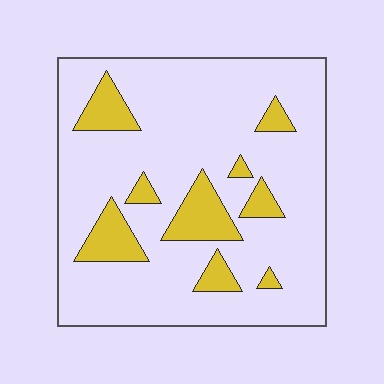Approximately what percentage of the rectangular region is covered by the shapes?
Approximately 15%.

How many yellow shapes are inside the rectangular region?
9.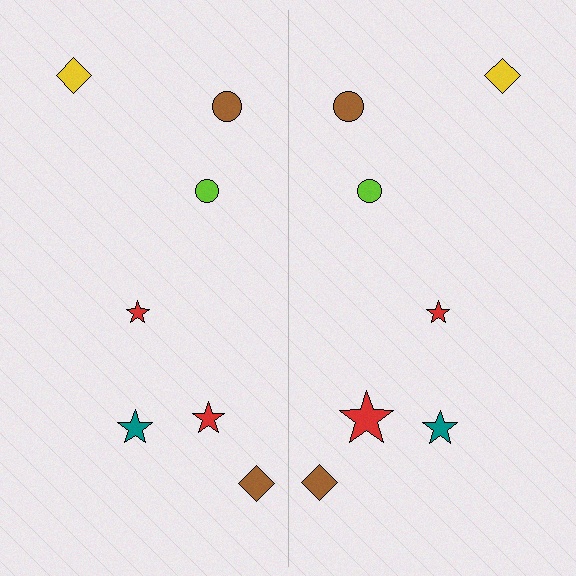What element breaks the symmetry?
The red star on the right side has a different size than its mirror counterpart.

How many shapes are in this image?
There are 14 shapes in this image.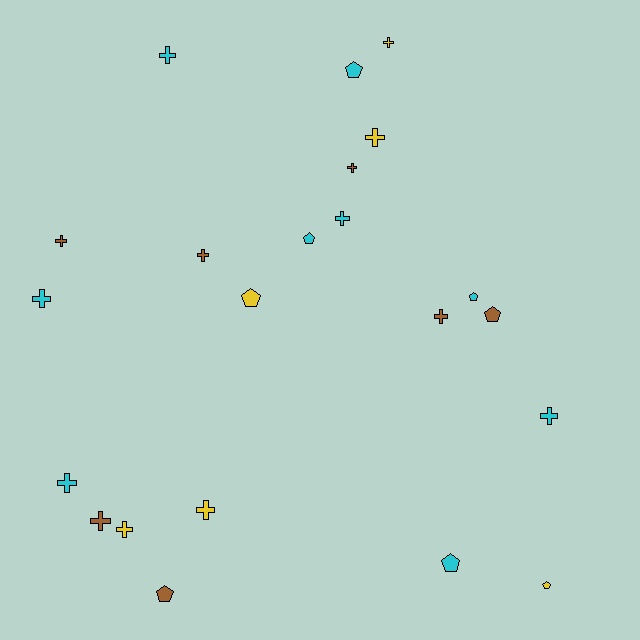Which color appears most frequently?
Cyan, with 9 objects.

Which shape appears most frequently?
Cross, with 14 objects.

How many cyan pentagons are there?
There are 4 cyan pentagons.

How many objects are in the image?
There are 22 objects.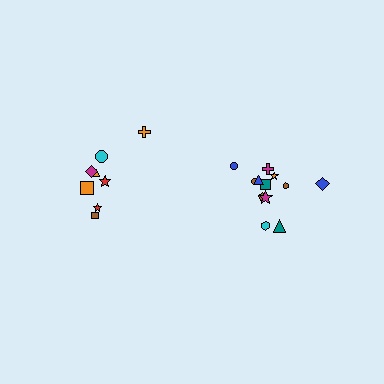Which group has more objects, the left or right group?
The right group.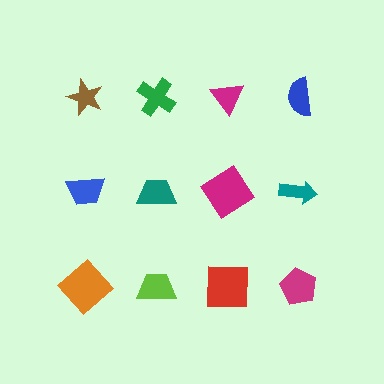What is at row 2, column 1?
A blue trapezoid.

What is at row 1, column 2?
A green cross.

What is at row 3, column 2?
A lime trapezoid.